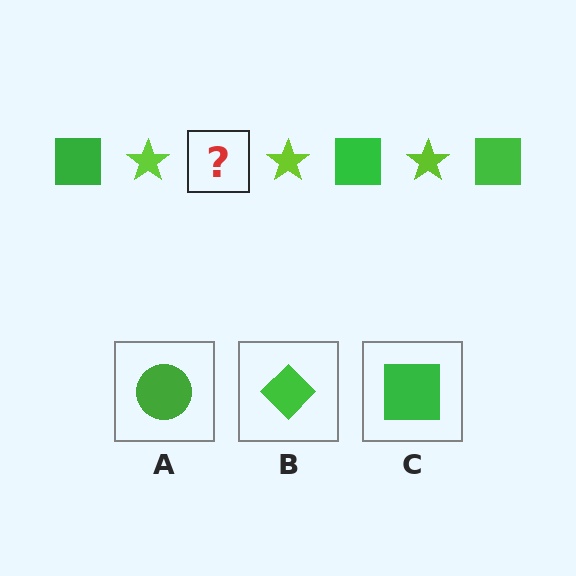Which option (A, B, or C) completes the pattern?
C.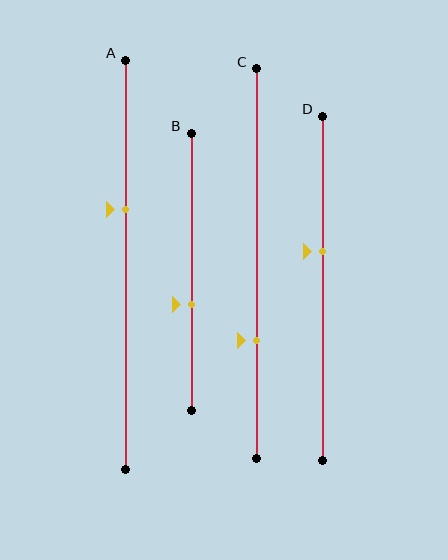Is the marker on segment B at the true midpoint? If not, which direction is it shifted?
No, the marker on segment B is shifted downward by about 12% of the segment length.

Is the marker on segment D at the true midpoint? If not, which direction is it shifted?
No, the marker on segment D is shifted upward by about 11% of the segment length.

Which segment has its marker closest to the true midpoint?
Segment D has its marker closest to the true midpoint.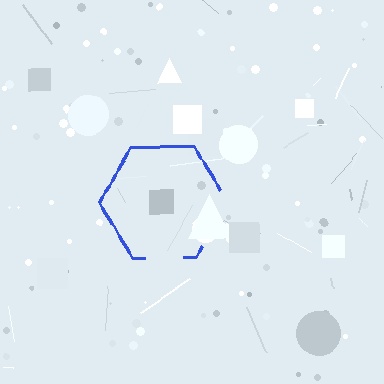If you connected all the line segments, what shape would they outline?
They would outline a hexagon.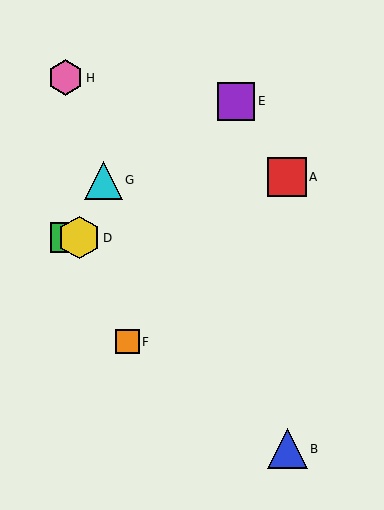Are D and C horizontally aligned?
Yes, both are at y≈238.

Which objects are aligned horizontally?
Objects C, D are aligned horizontally.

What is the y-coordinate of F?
Object F is at y≈342.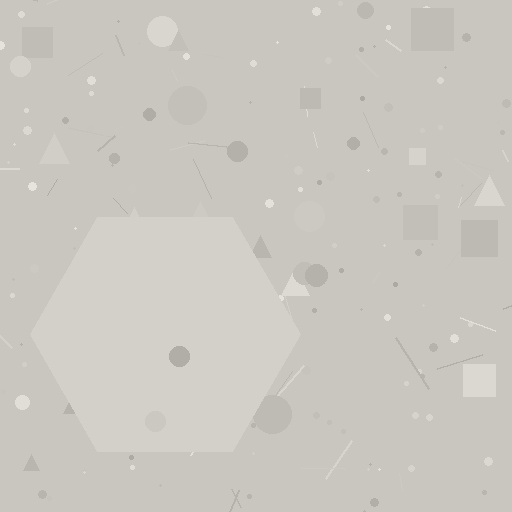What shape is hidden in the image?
A hexagon is hidden in the image.